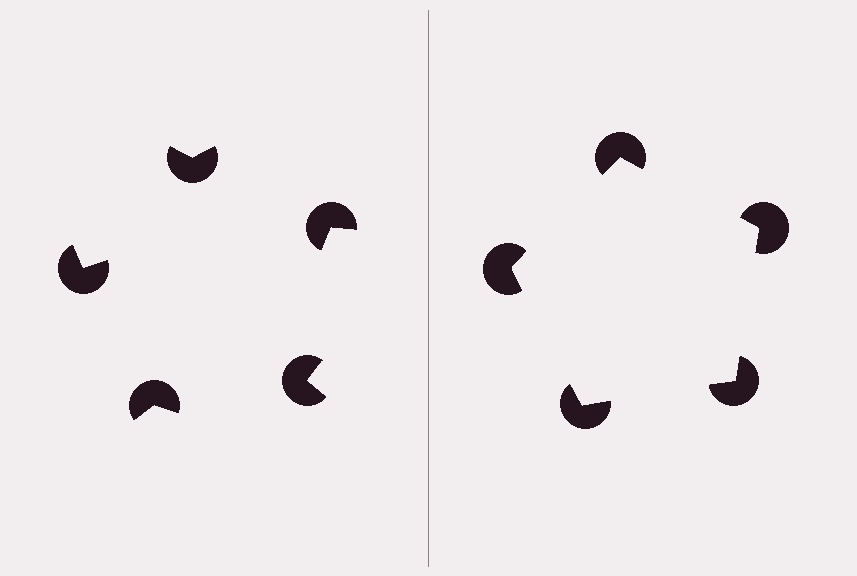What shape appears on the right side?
An illusory pentagon.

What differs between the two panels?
The pac-man discs are positioned identically on both sides; only the wedge orientations differ. On the right they align to a pentagon; on the left they are misaligned.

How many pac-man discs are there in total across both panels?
10 — 5 on each side.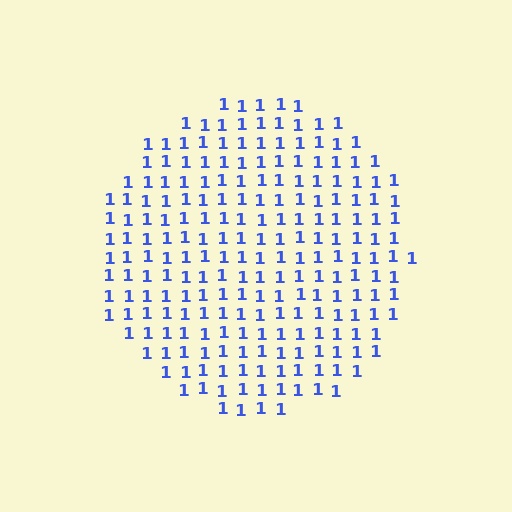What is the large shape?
The large shape is a circle.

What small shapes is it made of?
It is made of small digit 1's.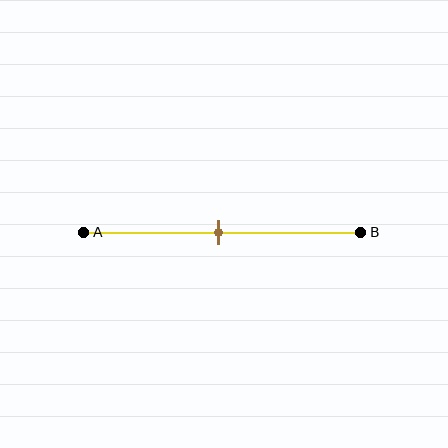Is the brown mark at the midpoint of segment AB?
Yes, the mark is approximately at the midpoint.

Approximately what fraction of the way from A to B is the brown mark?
The brown mark is approximately 50% of the way from A to B.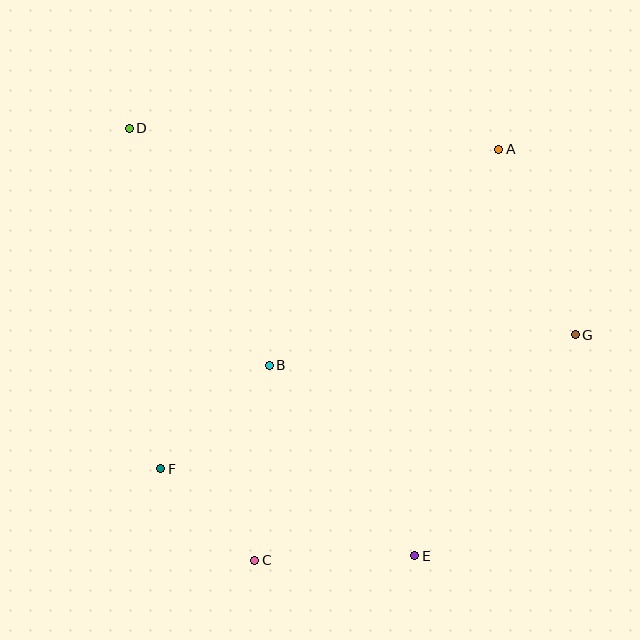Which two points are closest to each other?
Points C and F are closest to each other.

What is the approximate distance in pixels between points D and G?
The distance between D and G is approximately 491 pixels.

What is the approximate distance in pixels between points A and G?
The distance between A and G is approximately 201 pixels.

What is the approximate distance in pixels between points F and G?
The distance between F and G is approximately 436 pixels.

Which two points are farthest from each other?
Points D and E are farthest from each other.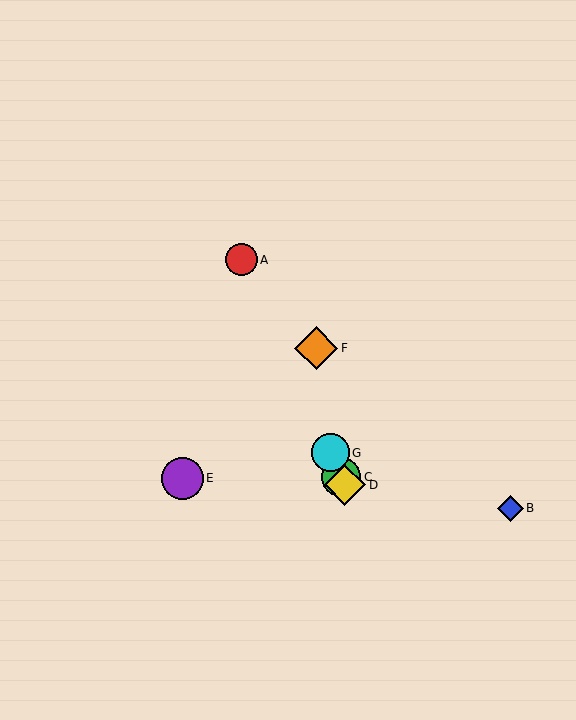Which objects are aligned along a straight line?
Objects A, C, D, G are aligned along a straight line.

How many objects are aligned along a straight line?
4 objects (A, C, D, G) are aligned along a straight line.